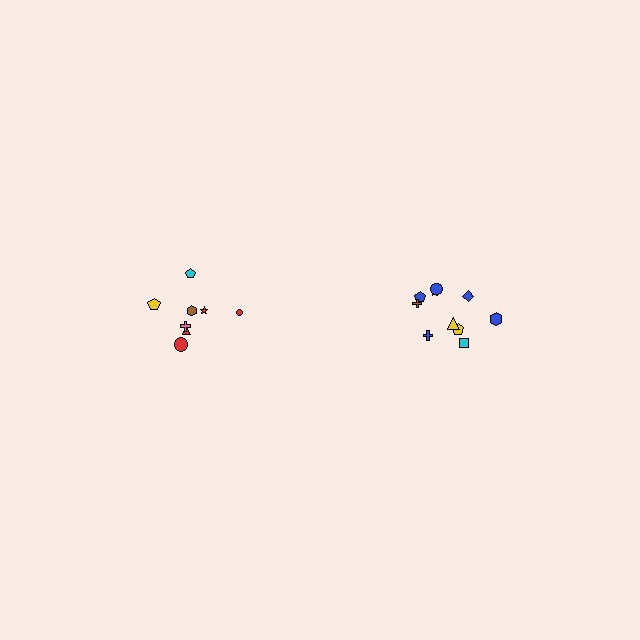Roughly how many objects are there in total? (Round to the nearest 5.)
Roughly 20 objects in total.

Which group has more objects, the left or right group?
The right group.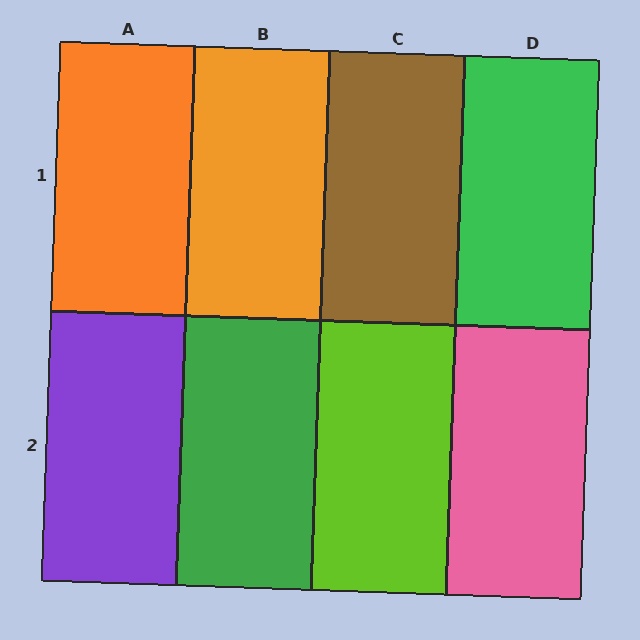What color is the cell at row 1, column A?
Orange.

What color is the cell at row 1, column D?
Green.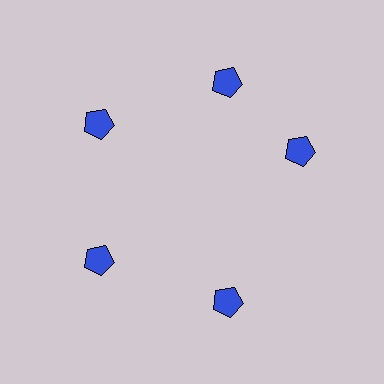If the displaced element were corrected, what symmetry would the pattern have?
It would have 5-fold rotational symmetry — the pattern would map onto itself every 72 degrees.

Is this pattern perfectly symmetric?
No. The 5 blue pentagons are arranged in a ring, but one element near the 3 o'clock position is rotated out of alignment along the ring, breaking the 5-fold rotational symmetry.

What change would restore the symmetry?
The symmetry would be restored by rotating it back into even spacing with its neighbors so that all 5 pentagons sit at equal angles and equal distance from the center.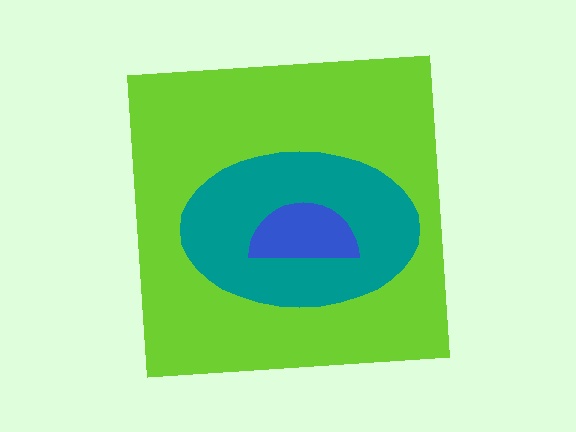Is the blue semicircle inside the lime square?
Yes.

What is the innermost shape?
The blue semicircle.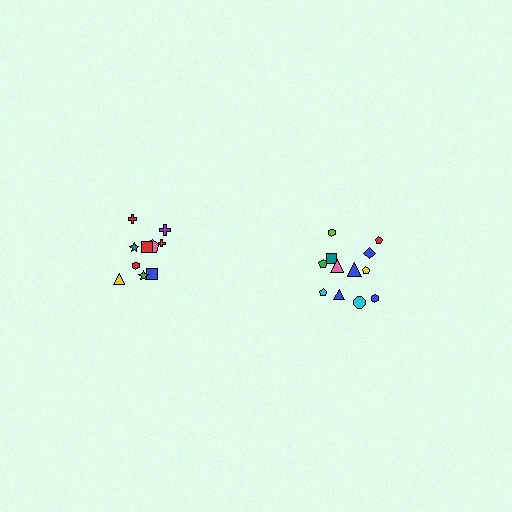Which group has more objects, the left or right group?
The right group.